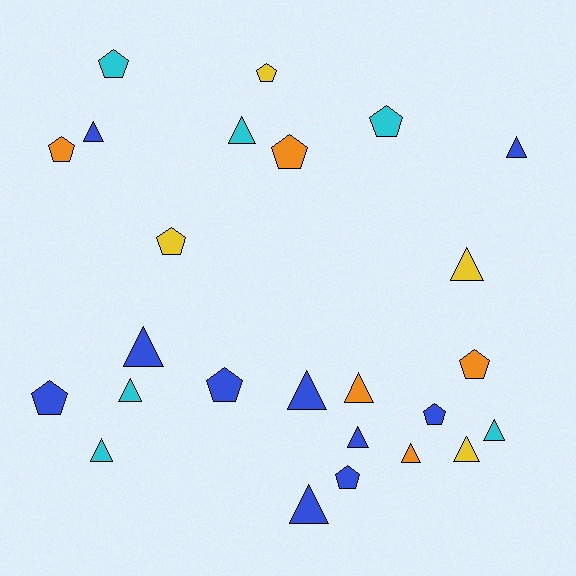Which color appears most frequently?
Blue, with 10 objects.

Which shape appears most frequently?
Triangle, with 14 objects.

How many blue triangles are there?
There are 6 blue triangles.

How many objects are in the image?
There are 25 objects.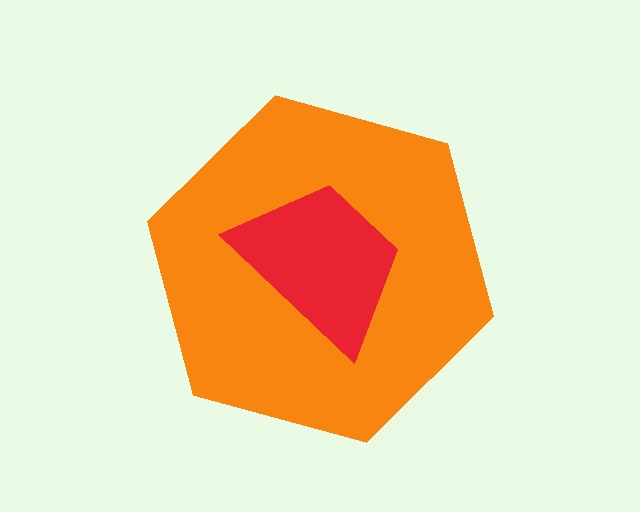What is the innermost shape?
The red trapezoid.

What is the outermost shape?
The orange hexagon.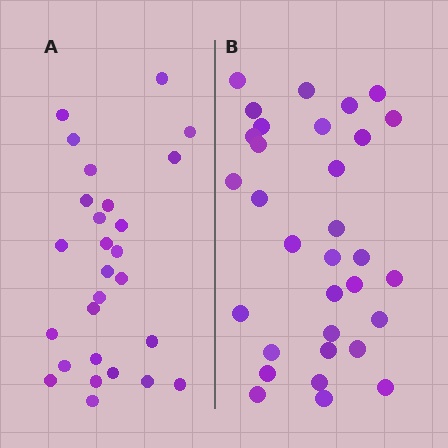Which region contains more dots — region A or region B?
Region B (the right region) has more dots.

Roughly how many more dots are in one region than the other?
Region B has about 5 more dots than region A.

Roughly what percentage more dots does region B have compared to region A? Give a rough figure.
About 20% more.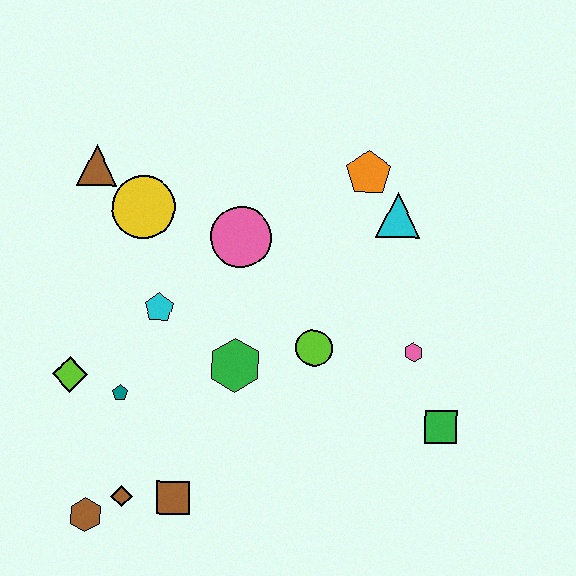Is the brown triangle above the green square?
Yes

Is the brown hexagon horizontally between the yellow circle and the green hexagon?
No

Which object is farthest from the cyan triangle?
The brown hexagon is farthest from the cyan triangle.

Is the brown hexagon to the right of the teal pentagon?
No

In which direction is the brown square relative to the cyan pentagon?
The brown square is below the cyan pentagon.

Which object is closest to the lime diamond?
The teal pentagon is closest to the lime diamond.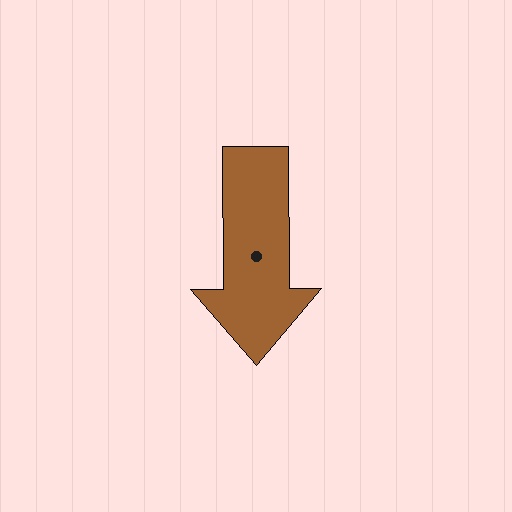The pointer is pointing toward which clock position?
Roughly 6 o'clock.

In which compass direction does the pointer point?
South.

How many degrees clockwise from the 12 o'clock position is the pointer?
Approximately 180 degrees.